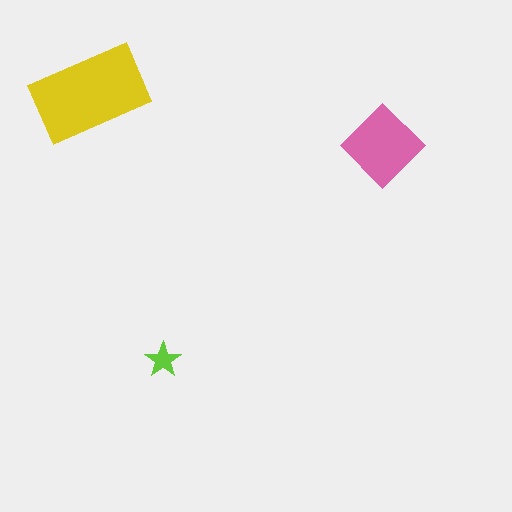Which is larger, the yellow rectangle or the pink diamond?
The yellow rectangle.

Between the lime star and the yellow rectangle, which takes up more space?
The yellow rectangle.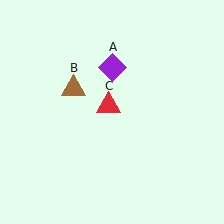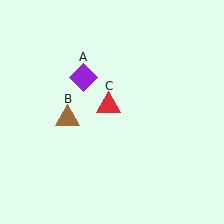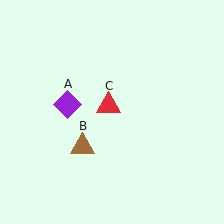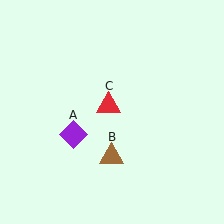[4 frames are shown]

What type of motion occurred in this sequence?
The purple diamond (object A), brown triangle (object B) rotated counterclockwise around the center of the scene.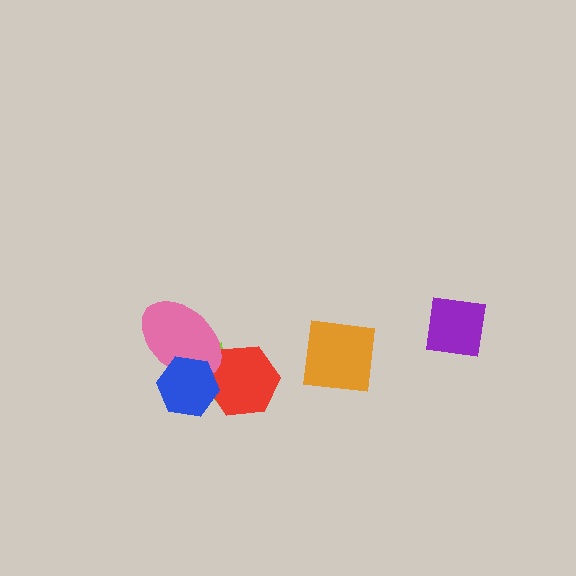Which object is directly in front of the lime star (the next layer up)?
The red hexagon is directly in front of the lime star.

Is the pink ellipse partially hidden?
Yes, it is partially covered by another shape.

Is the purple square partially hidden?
No, no other shape covers it.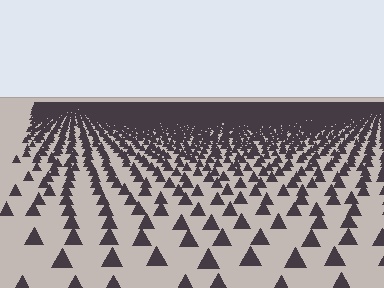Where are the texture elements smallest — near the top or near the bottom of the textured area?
Near the top.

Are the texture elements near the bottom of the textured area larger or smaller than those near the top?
Larger. Near the bottom, elements are closer to the viewer and appear at a bigger on-screen size.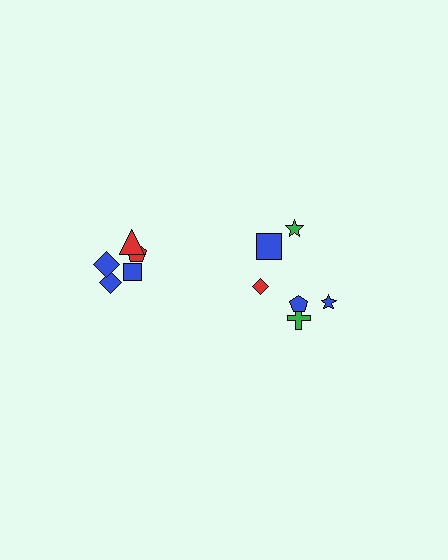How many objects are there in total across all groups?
There are 12 objects.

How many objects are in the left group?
There are 5 objects.